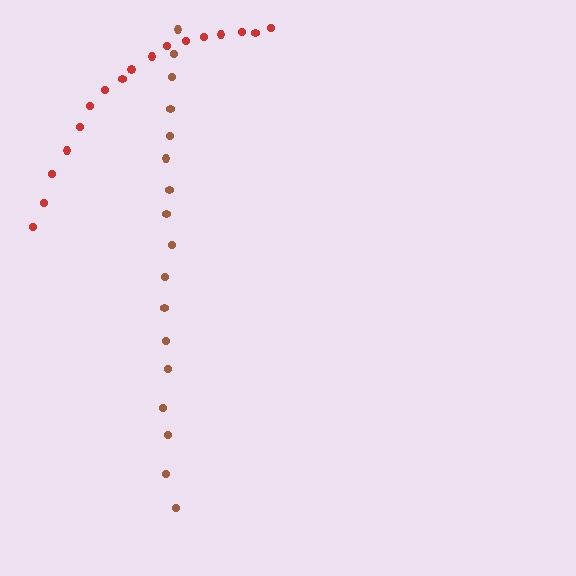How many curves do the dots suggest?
There are 2 distinct paths.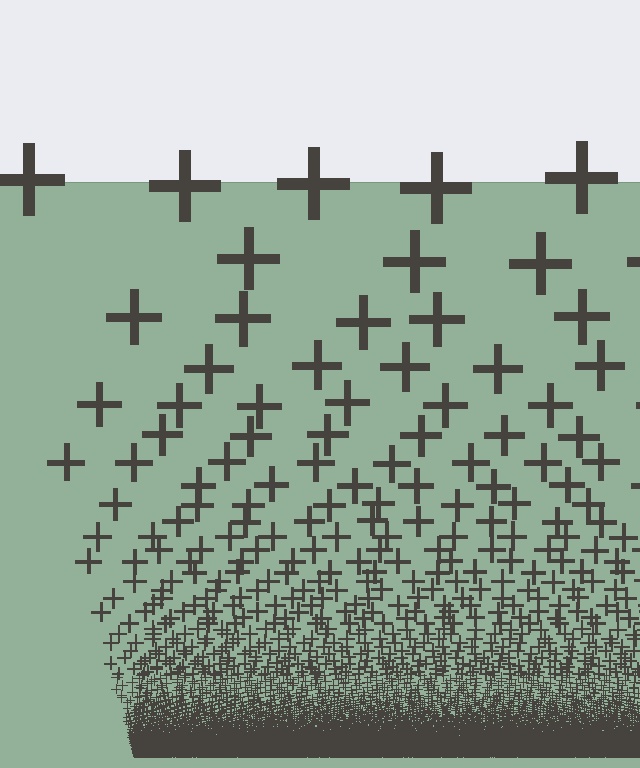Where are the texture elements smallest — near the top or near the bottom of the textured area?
Near the bottom.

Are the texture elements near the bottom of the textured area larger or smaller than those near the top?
Smaller. The gradient is inverted — elements near the bottom are smaller and denser.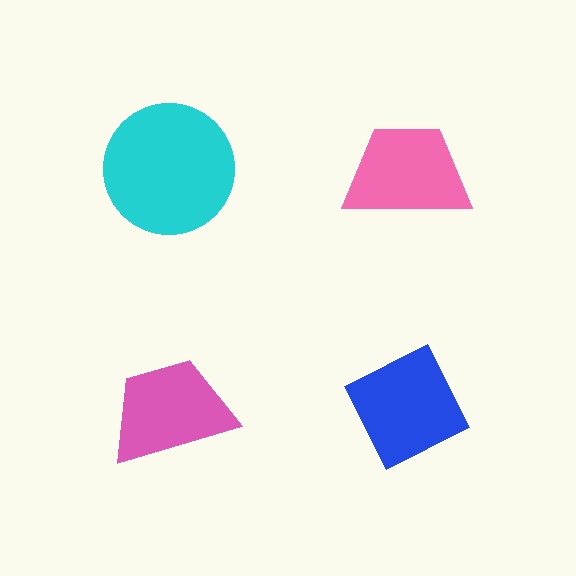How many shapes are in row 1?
2 shapes.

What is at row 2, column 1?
A pink trapezoid.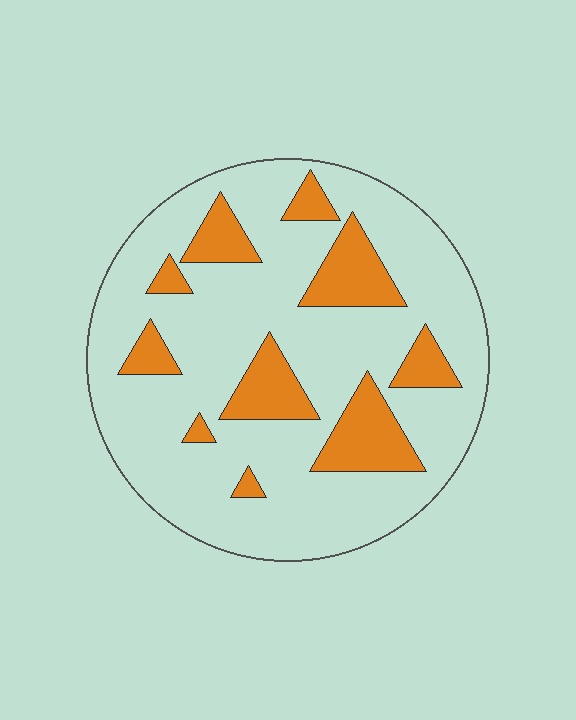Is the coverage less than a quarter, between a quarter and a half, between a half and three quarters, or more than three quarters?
Less than a quarter.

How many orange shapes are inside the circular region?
10.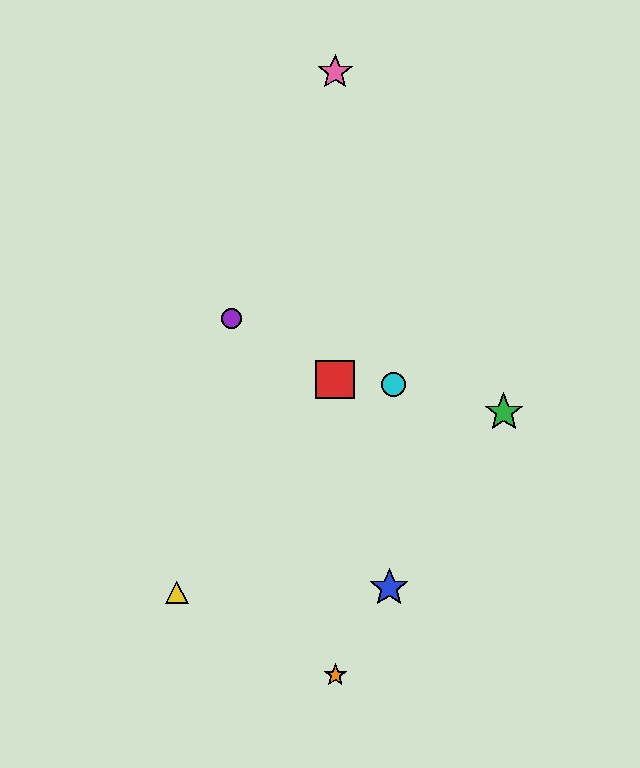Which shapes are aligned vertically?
The red square, the orange star, the pink star are aligned vertically.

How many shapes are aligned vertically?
3 shapes (the red square, the orange star, the pink star) are aligned vertically.